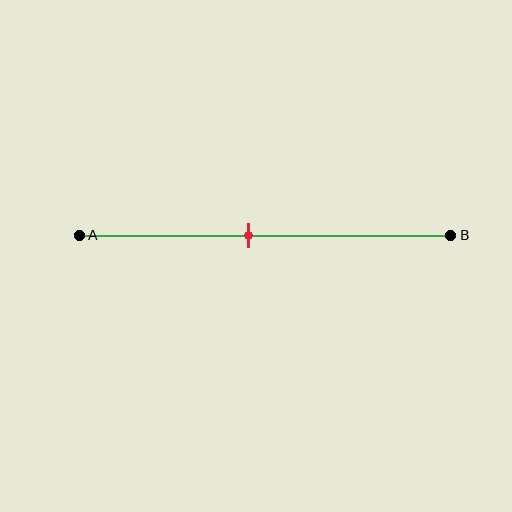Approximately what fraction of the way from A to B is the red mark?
The red mark is approximately 45% of the way from A to B.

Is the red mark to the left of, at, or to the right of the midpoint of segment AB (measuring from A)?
The red mark is to the left of the midpoint of segment AB.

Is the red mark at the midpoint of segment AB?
No, the mark is at about 45% from A, not at the 50% midpoint.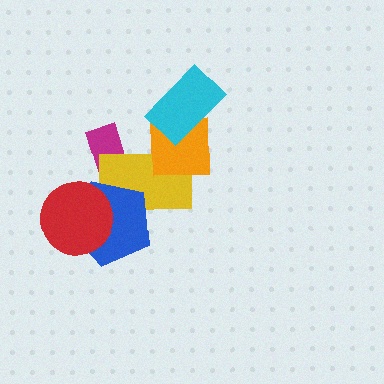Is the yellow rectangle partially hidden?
Yes, it is partially covered by another shape.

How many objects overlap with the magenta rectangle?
1 object overlaps with the magenta rectangle.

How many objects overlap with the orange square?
2 objects overlap with the orange square.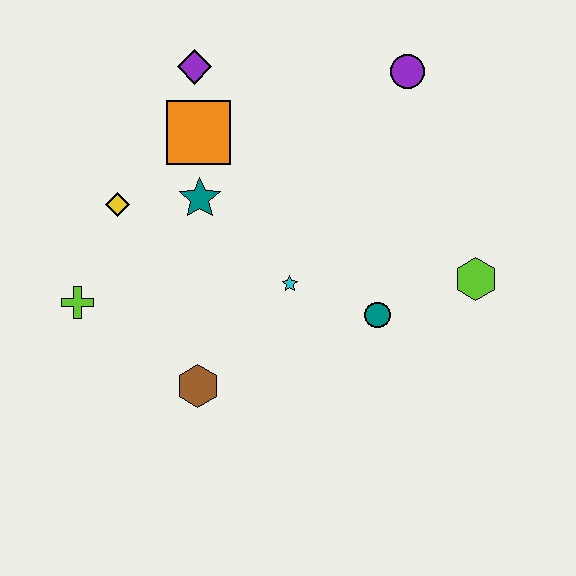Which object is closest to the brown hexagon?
The cyan star is closest to the brown hexagon.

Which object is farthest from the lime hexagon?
The lime cross is farthest from the lime hexagon.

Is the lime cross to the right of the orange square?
No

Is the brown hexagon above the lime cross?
No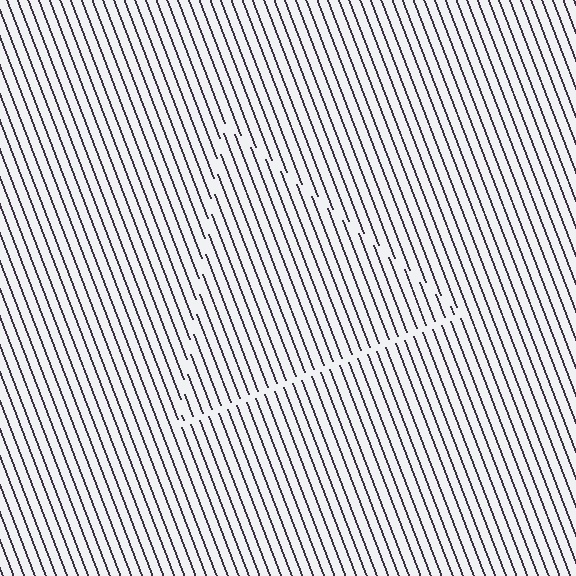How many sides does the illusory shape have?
3 sides — the line-ends trace a triangle.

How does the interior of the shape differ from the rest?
The interior of the shape contains the same grating, shifted by half a period — the contour is defined by the phase discontinuity where line-ends from the inner and outer gratings abut.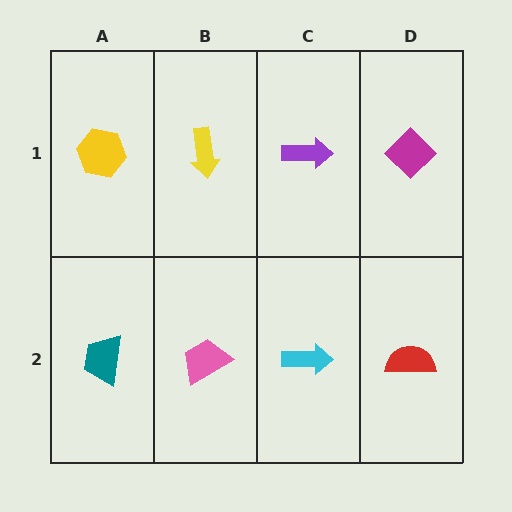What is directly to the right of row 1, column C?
A magenta diamond.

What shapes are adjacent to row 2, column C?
A purple arrow (row 1, column C), a pink trapezoid (row 2, column B), a red semicircle (row 2, column D).